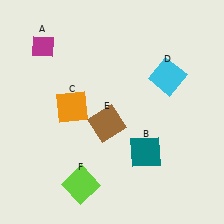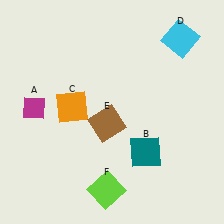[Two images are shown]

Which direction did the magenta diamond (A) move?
The magenta diamond (A) moved down.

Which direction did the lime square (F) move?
The lime square (F) moved right.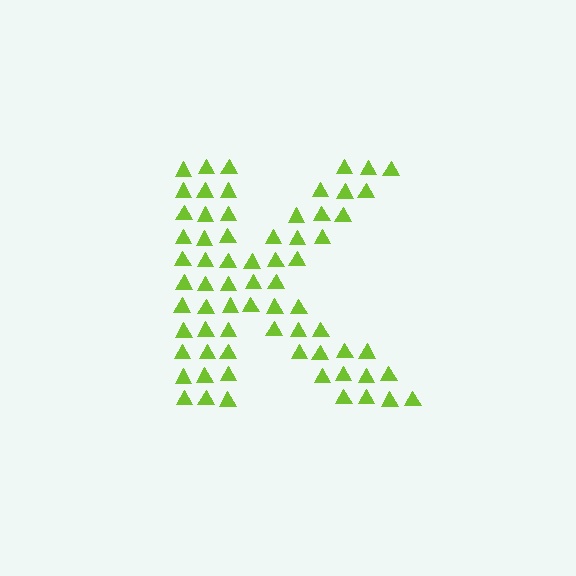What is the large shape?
The large shape is the letter K.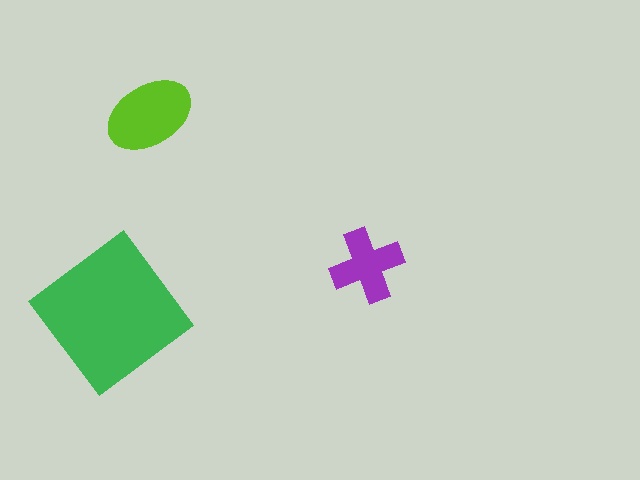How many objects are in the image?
There are 3 objects in the image.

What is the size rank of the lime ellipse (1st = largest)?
2nd.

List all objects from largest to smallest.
The green diamond, the lime ellipse, the purple cross.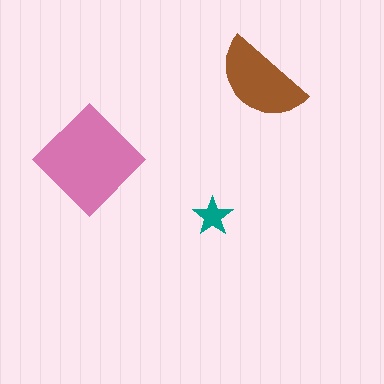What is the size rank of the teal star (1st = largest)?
3rd.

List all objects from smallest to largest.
The teal star, the brown semicircle, the pink diamond.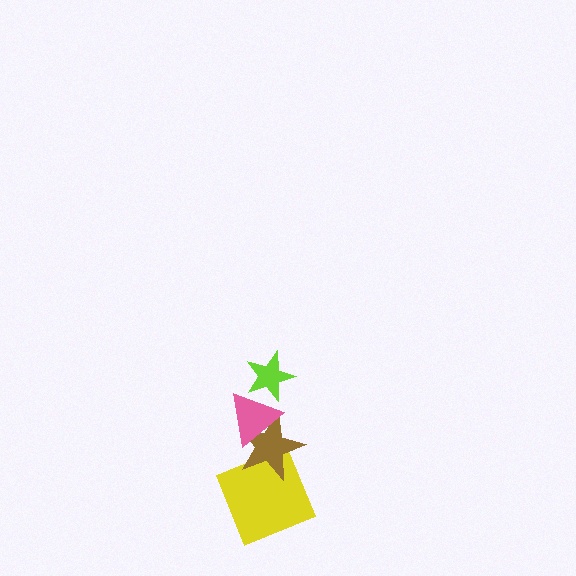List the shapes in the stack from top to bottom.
From top to bottom: the lime star, the pink triangle, the brown star, the yellow square.